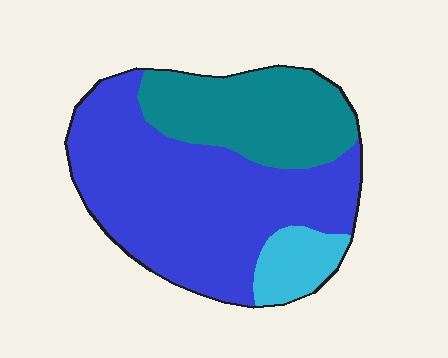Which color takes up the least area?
Cyan, at roughly 10%.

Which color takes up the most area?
Blue, at roughly 60%.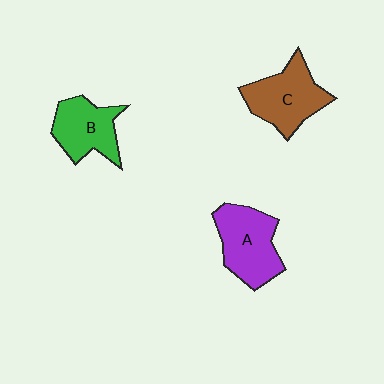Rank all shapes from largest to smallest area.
From largest to smallest: A (purple), C (brown), B (green).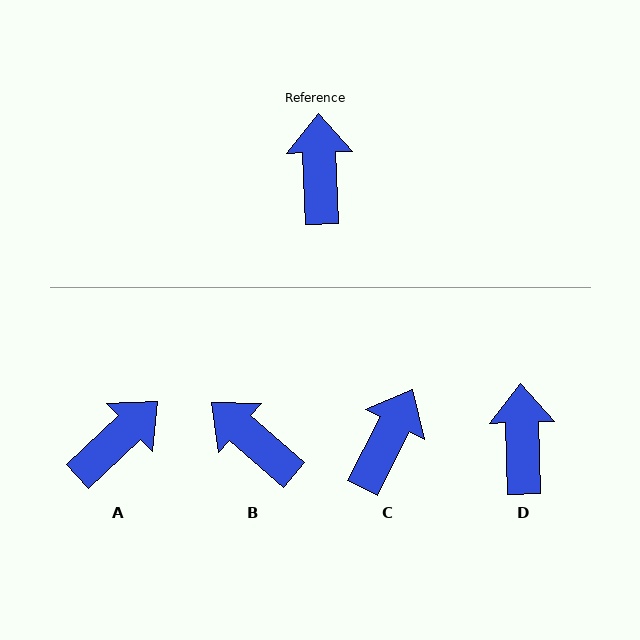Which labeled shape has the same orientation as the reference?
D.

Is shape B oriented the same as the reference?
No, it is off by about 47 degrees.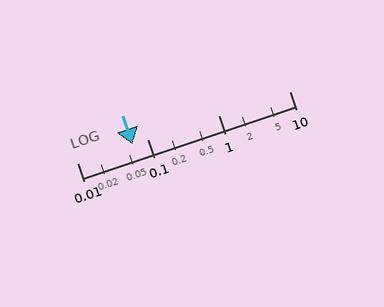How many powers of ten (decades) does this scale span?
The scale spans 3 decades, from 0.01 to 10.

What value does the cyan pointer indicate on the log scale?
The pointer indicates approximately 0.061.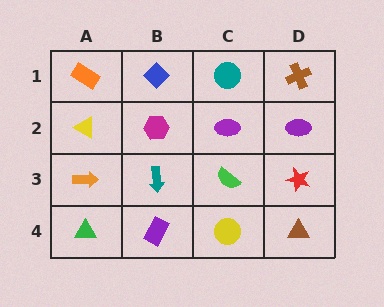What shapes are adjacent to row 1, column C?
A purple ellipse (row 2, column C), a blue diamond (row 1, column B), a brown cross (row 1, column D).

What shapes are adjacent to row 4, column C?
A green semicircle (row 3, column C), a purple rectangle (row 4, column B), a brown triangle (row 4, column D).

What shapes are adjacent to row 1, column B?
A magenta hexagon (row 2, column B), an orange rectangle (row 1, column A), a teal circle (row 1, column C).